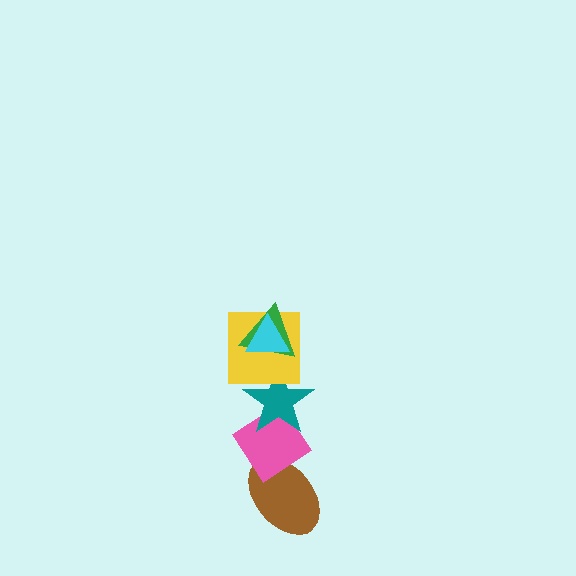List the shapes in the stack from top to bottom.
From top to bottom: the cyan triangle, the green triangle, the yellow square, the teal star, the pink diamond, the brown ellipse.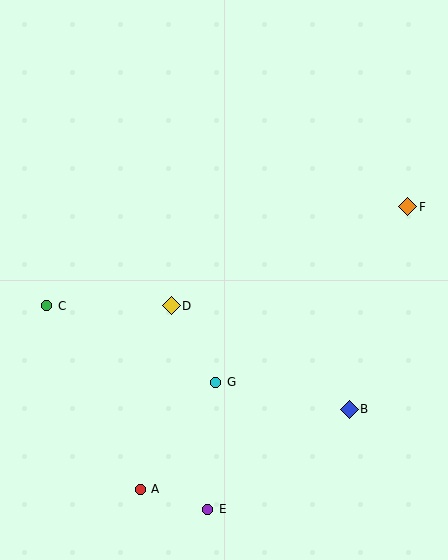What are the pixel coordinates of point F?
Point F is at (408, 207).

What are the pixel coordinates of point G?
Point G is at (216, 382).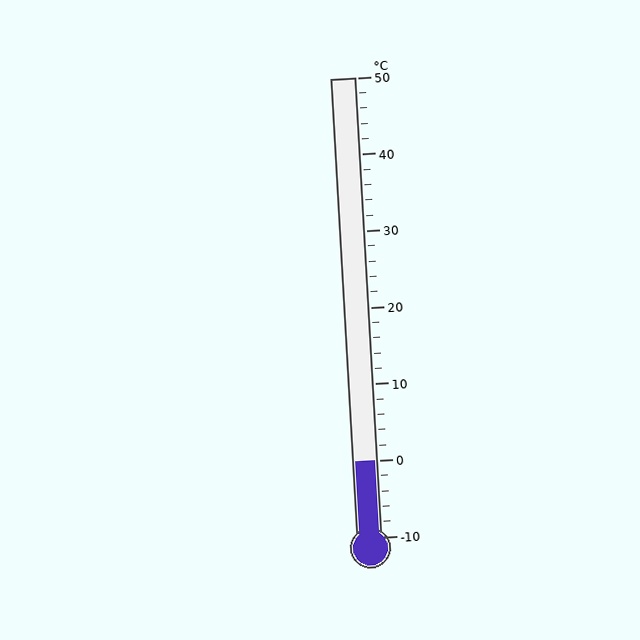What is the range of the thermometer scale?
The thermometer scale ranges from -10°C to 50°C.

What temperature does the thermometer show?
The thermometer shows approximately 0°C.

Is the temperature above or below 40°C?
The temperature is below 40°C.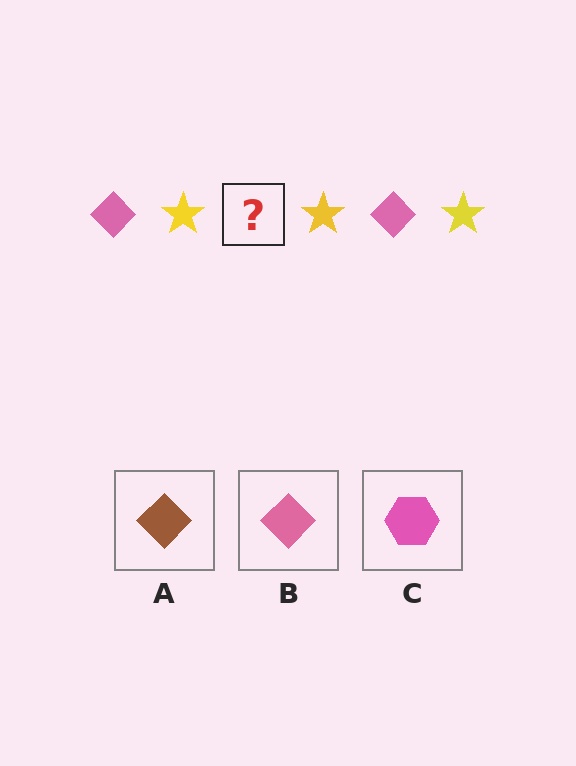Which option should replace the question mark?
Option B.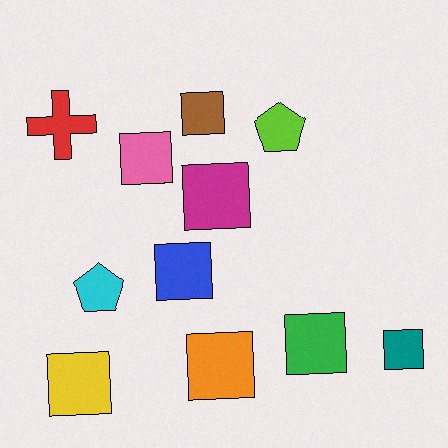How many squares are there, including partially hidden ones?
There are 8 squares.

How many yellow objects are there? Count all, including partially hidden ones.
There is 1 yellow object.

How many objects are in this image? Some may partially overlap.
There are 11 objects.